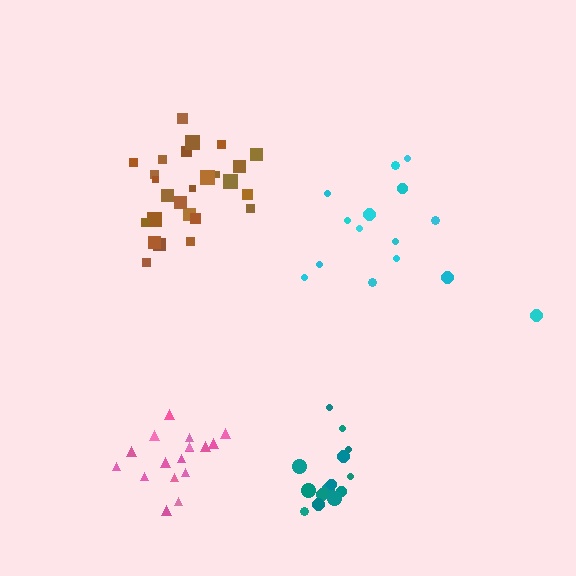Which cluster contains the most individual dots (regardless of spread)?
Brown (26).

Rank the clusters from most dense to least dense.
pink, teal, brown, cyan.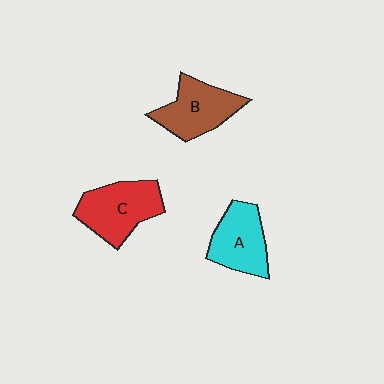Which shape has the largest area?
Shape C (red).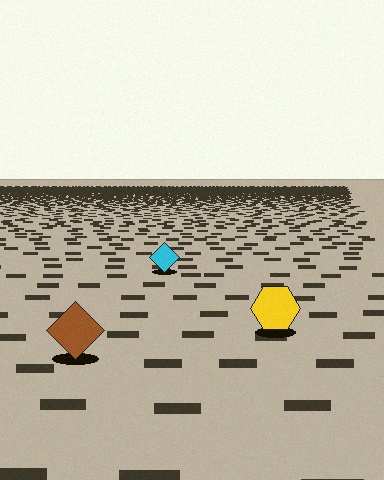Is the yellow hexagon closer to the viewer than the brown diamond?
No. The brown diamond is closer — you can tell from the texture gradient: the ground texture is coarser near it.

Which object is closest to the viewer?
The brown diamond is closest. The texture marks near it are larger and more spread out.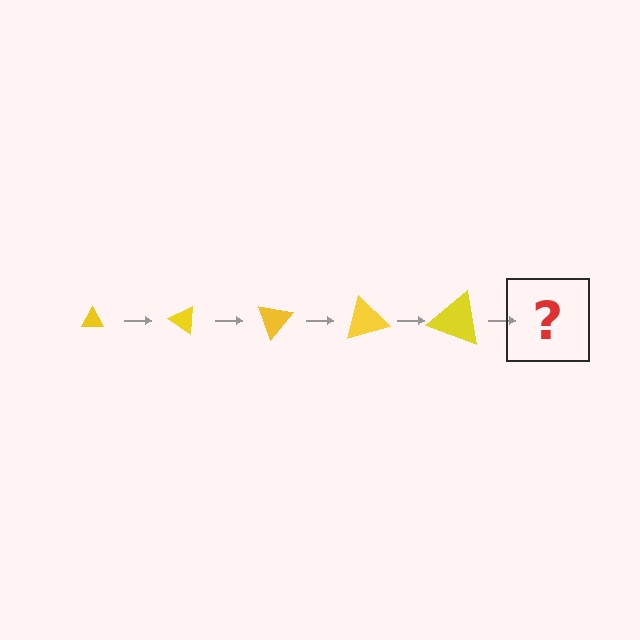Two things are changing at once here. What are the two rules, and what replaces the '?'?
The two rules are that the triangle grows larger each step and it rotates 35 degrees each step. The '?' should be a triangle, larger than the previous one and rotated 175 degrees from the start.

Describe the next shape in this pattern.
It should be a triangle, larger than the previous one and rotated 175 degrees from the start.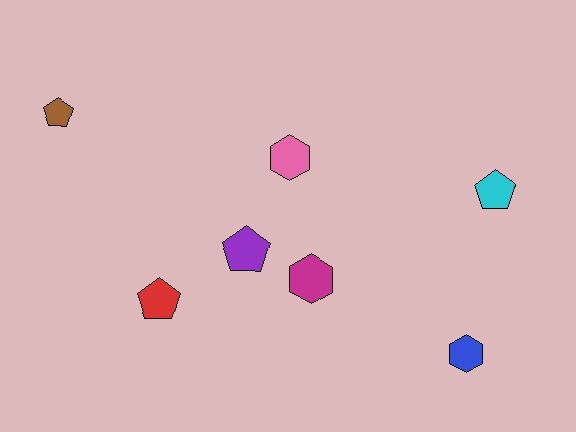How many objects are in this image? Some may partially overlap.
There are 7 objects.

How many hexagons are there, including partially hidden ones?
There are 3 hexagons.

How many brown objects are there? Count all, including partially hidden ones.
There is 1 brown object.